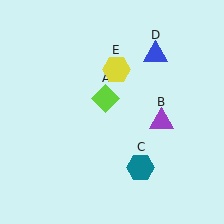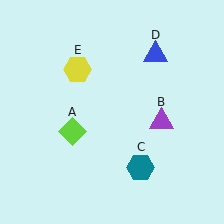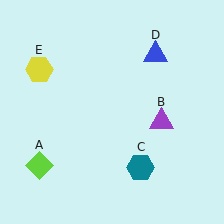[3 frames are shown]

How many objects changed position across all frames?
2 objects changed position: lime diamond (object A), yellow hexagon (object E).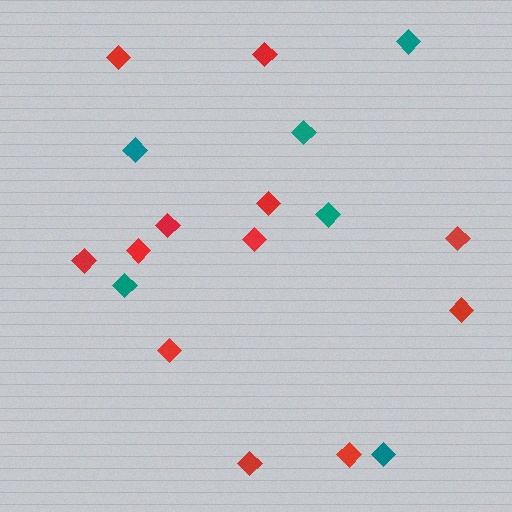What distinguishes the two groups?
There are 2 groups: one group of red diamonds (12) and one group of teal diamonds (6).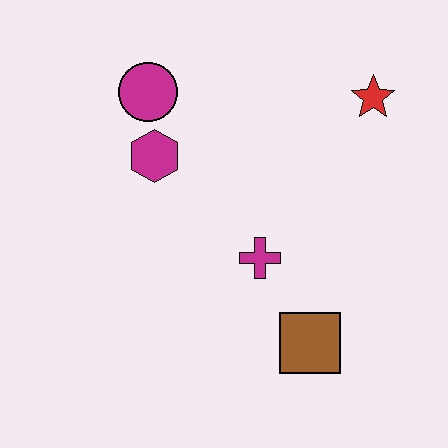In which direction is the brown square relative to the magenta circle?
The brown square is below the magenta circle.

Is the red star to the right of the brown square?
Yes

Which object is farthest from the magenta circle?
The brown square is farthest from the magenta circle.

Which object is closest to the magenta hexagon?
The magenta circle is closest to the magenta hexagon.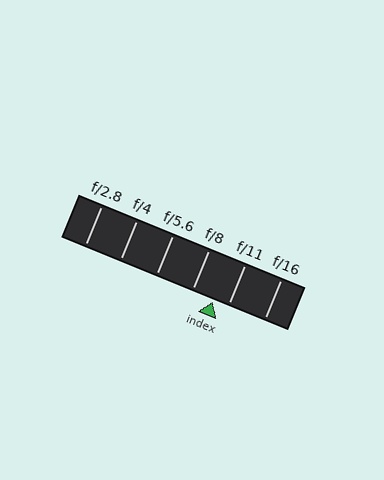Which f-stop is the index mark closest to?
The index mark is closest to f/11.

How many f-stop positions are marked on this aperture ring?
There are 6 f-stop positions marked.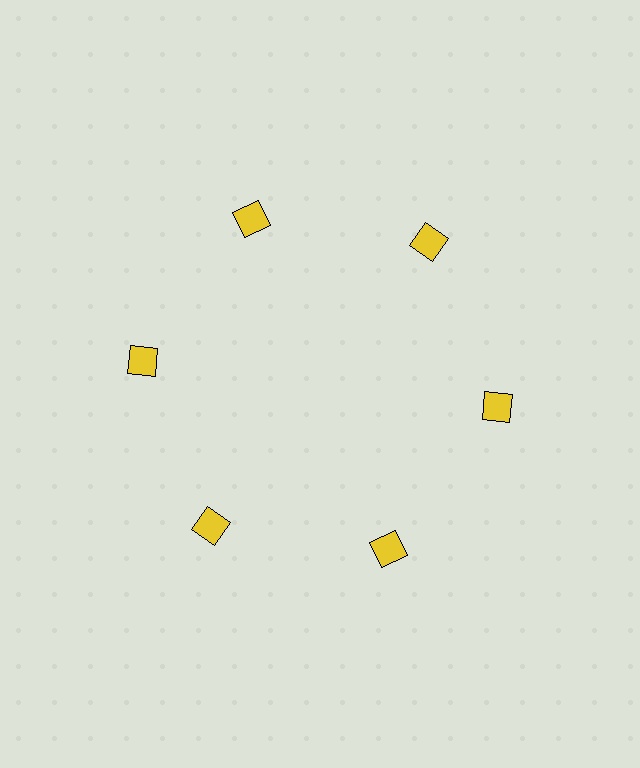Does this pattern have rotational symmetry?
Yes, this pattern has 6-fold rotational symmetry. It looks the same after rotating 60 degrees around the center.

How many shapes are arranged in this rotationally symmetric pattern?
There are 6 shapes, arranged in 6 groups of 1.